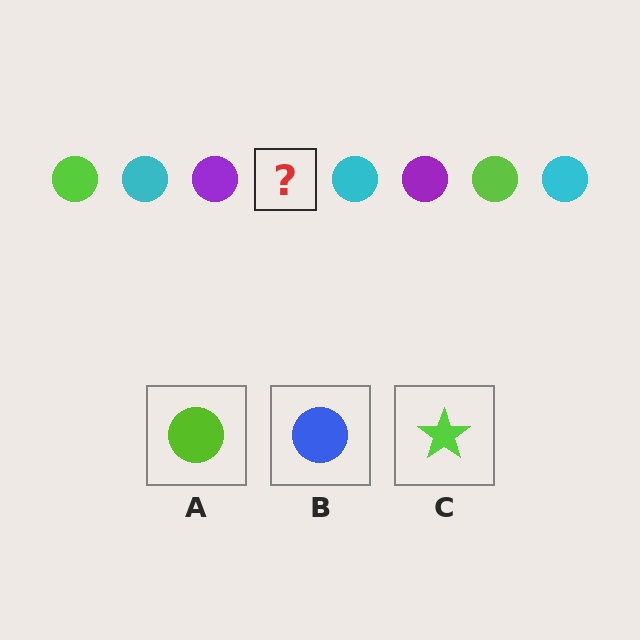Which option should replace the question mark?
Option A.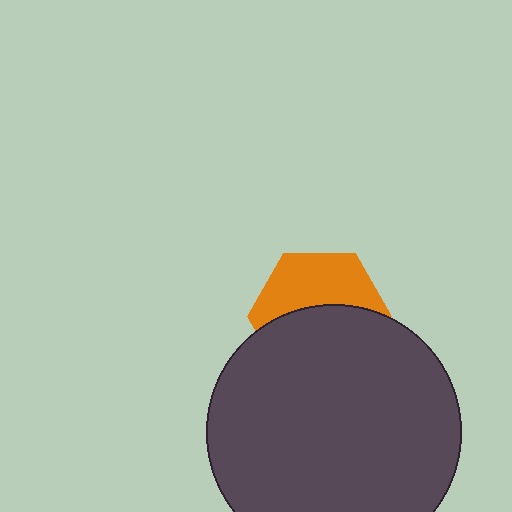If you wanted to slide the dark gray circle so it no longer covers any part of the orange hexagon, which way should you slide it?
Slide it down — that is the most direct way to separate the two shapes.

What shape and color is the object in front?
The object in front is a dark gray circle.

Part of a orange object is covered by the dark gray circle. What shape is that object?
It is a hexagon.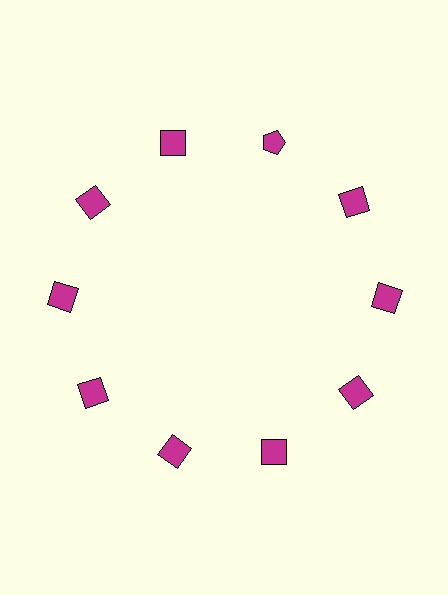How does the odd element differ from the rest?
It has a different shape: pentagon instead of square.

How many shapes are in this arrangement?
There are 10 shapes arranged in a ring pattern.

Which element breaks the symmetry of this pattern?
The magenta pentagon at roughly the 1 o'clock position breaks the symmetry. All other shapes are magenta squares.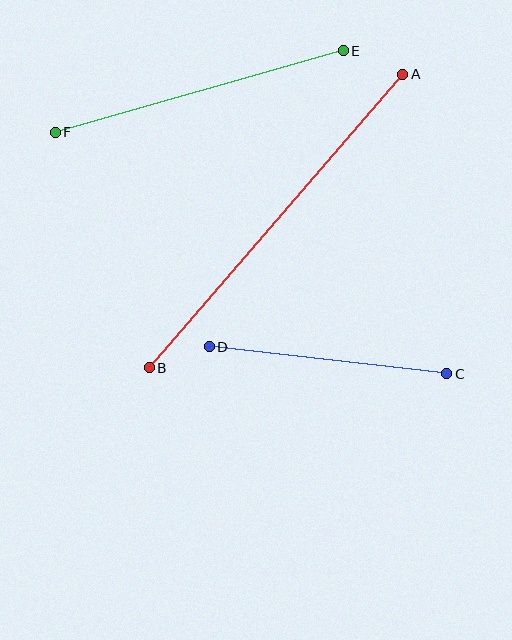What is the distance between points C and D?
The distance is approximately 239 pixels.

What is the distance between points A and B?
The distance is approximately 388 pixels.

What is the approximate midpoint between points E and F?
The midpoint is at approximately (199, 91) pixels.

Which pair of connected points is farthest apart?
Points A and B are farthest apart.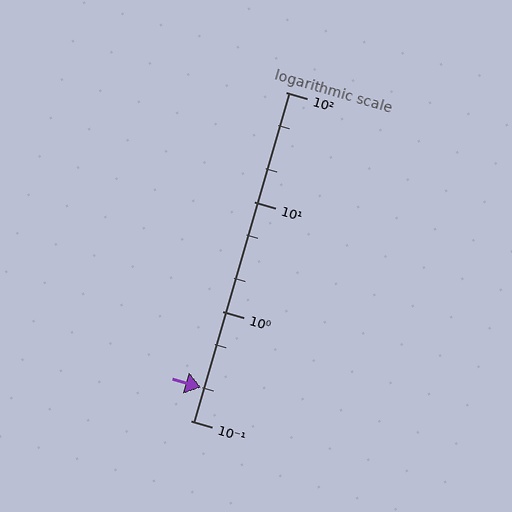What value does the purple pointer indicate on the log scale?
The pointer indicates approximately 0.2.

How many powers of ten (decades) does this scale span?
The scale spans 3 decades, from 0.1 to 100.